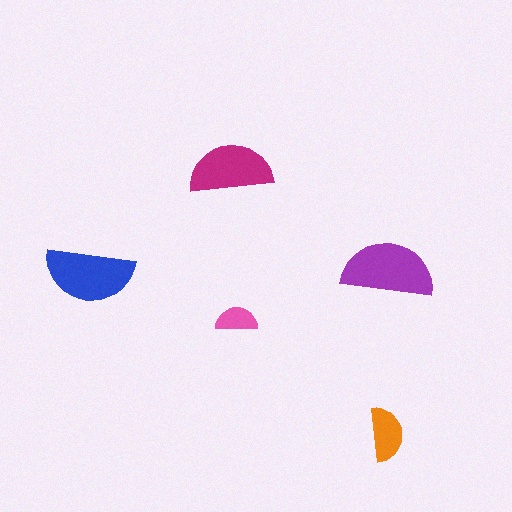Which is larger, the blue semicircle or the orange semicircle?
The blue one.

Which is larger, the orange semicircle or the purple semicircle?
The purple one.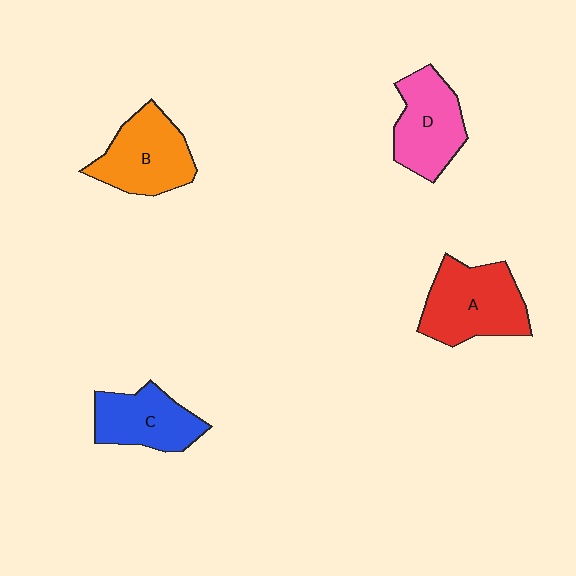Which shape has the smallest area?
Shape C (blue).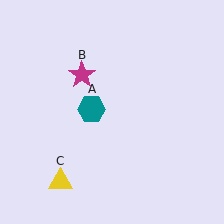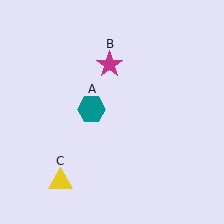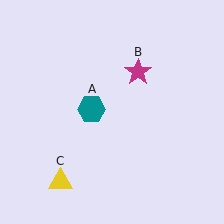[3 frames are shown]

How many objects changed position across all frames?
1 object changed position: magenta star (object B).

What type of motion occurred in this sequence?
The magenta star (object B) rotated clockwise around the center of the scene.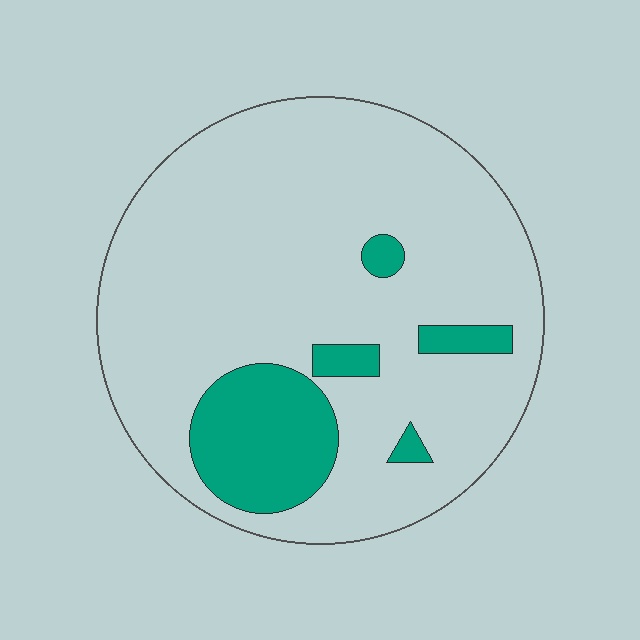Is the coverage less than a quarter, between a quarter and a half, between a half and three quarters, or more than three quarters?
Less than a quarter.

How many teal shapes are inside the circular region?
5.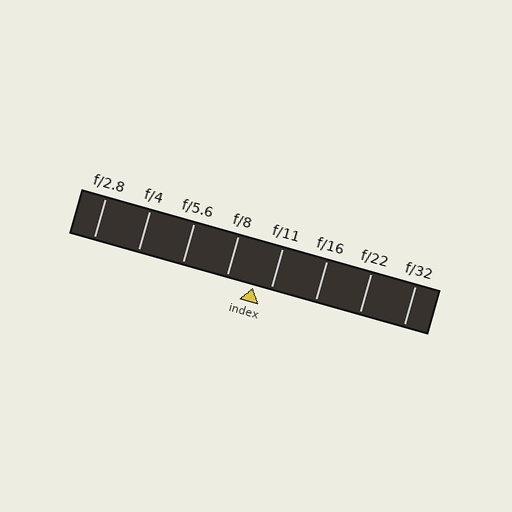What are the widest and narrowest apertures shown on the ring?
The widest aperture shown is f/2.8 and the narrowest is f/32.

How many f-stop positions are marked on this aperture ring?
There are 8 f-stop positions marked.